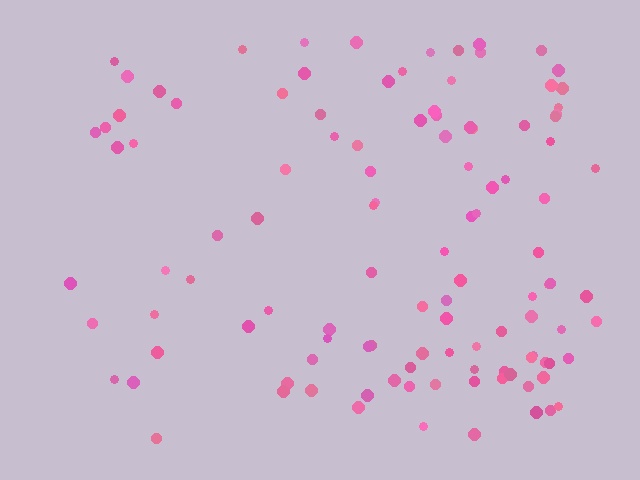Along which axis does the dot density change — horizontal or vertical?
Horizontal.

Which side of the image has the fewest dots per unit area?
The left.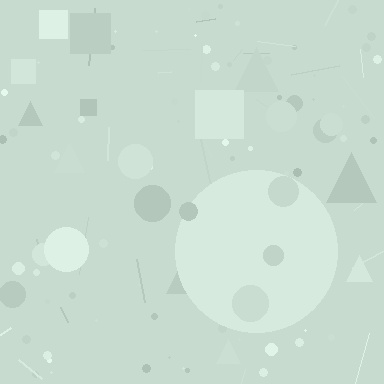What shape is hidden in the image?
A circle is hidden in the image.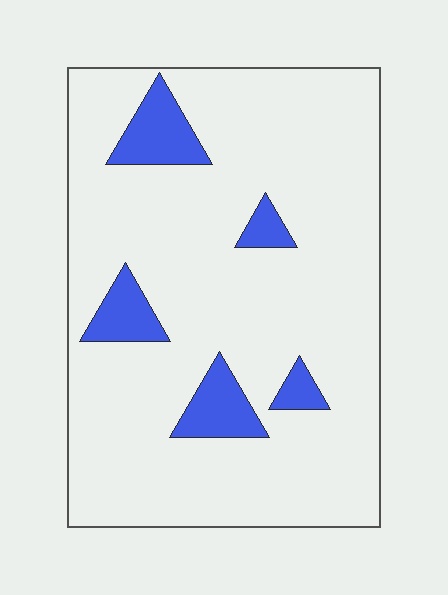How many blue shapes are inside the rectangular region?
5.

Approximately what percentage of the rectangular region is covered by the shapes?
Approximately 10%.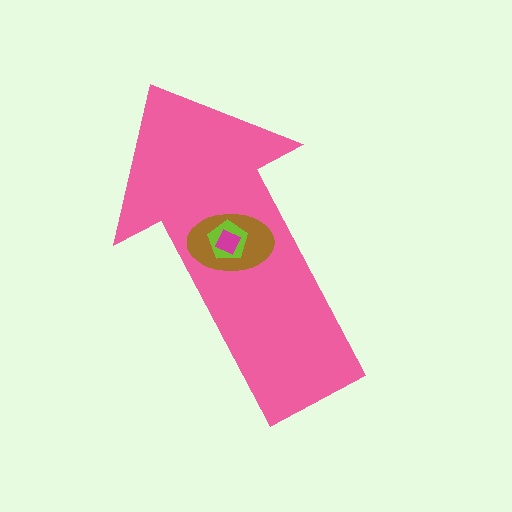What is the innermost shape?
The magenta diamond.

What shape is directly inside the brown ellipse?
The lime pentagon.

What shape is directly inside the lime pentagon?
The magenta diamond.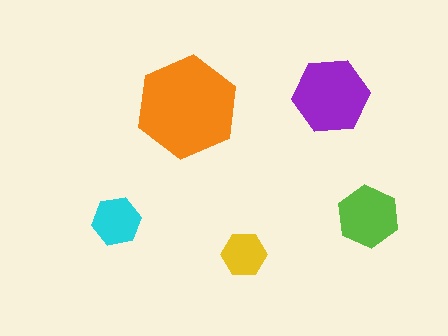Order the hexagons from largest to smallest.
the orange one, the purple one, the lime one, the cyan one, the yellow one.